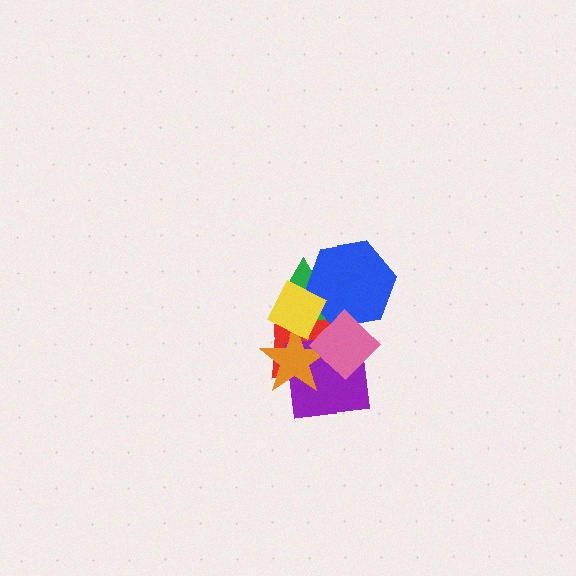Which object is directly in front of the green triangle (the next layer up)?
The orange star is directly in front of the green triangle.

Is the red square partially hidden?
Yes, it is partially covered by another shape.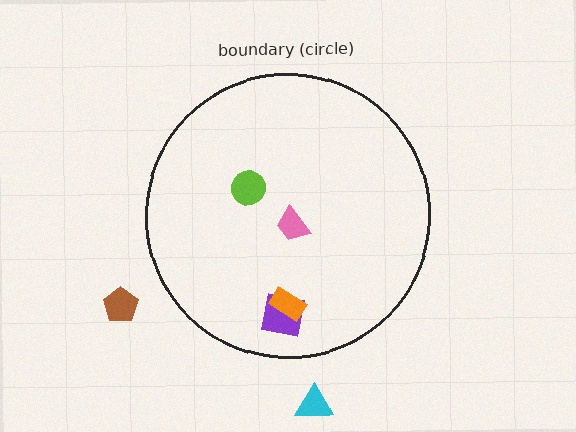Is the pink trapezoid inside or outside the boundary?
Inside.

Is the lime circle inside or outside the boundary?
Inside.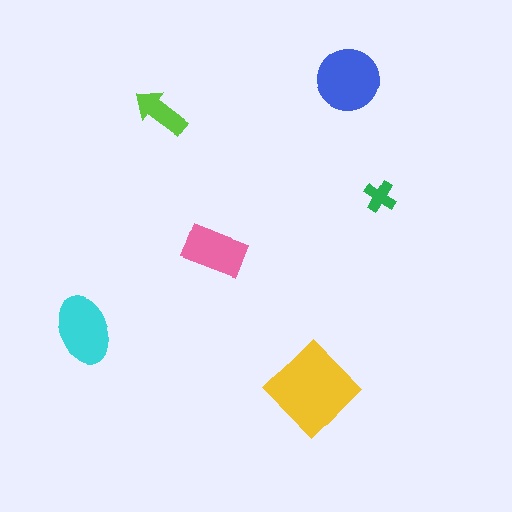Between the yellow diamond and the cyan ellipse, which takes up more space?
The yellow diamond.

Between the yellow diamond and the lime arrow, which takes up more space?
The yellow diamond.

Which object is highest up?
The blue circle is topmost.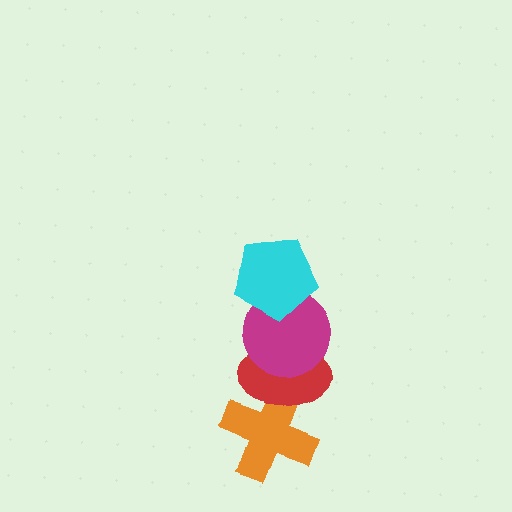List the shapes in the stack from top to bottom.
From top to bottom: the cyan pentagon, the magenta circle, the red ellipse, the orange cross.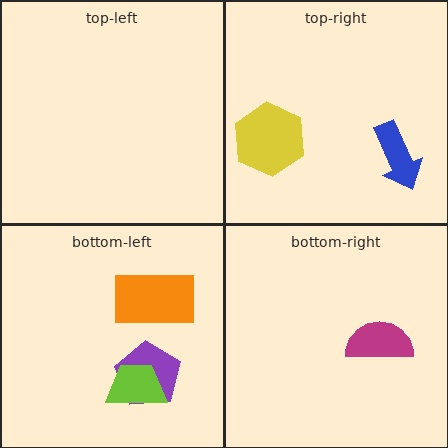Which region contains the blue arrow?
The top-right region.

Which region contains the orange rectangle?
The bottom-left region.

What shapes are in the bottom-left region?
The orange rectangle, the purple pentagon, the lime trapezoid.